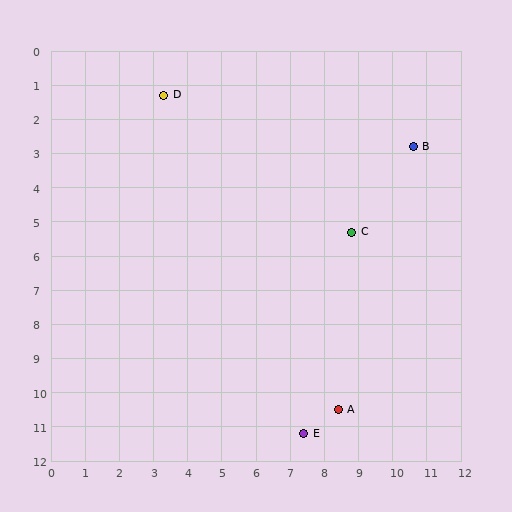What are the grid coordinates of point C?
Point C is at approximately (8.8, 5.3).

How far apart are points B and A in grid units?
Points B and A are about 8.0 grid units apart.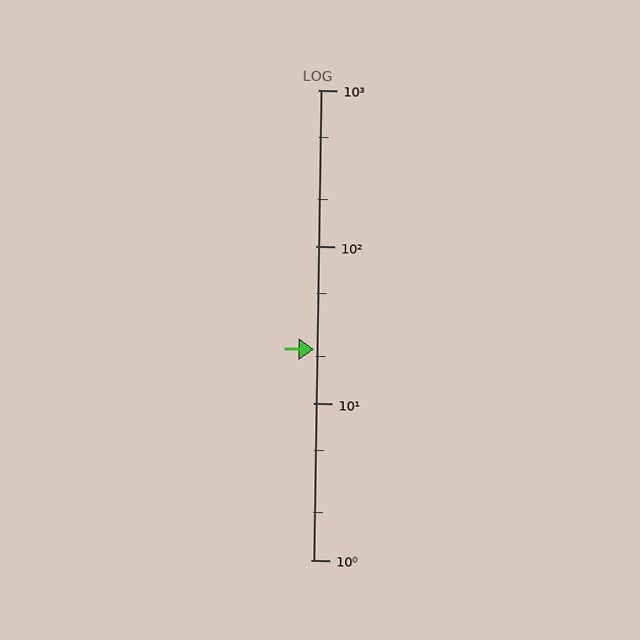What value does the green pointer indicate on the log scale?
The pointer indicates approximately 22.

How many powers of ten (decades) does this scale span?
The scale spans 3 decades, from 1 to 1000.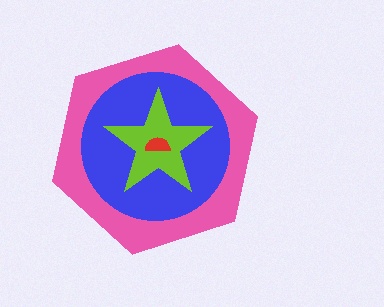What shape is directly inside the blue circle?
The lime star.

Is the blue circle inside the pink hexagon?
Yes.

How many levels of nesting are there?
4.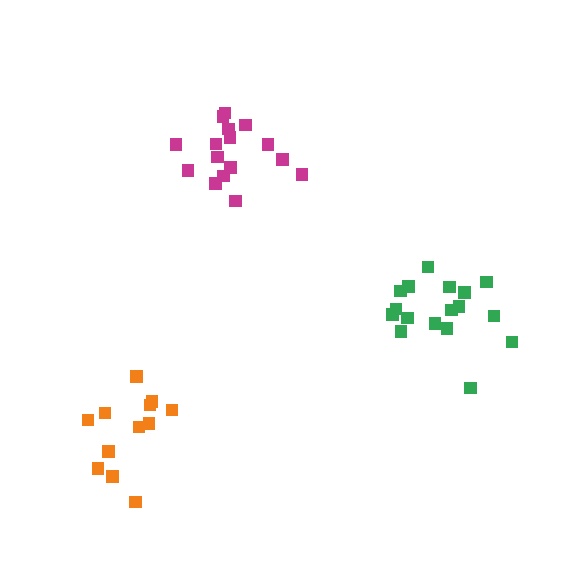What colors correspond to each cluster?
The clusters are colored: green, magenta, orange.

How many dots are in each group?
Group 1: 17 dots, Group 2: 16 dots, Group 3: 12 dots (45 total).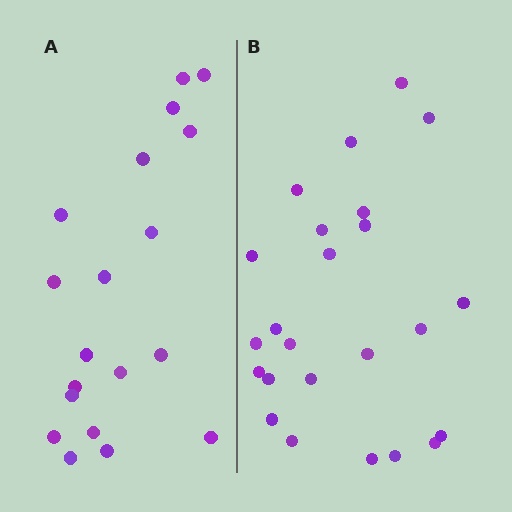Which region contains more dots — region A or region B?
Region B (the right region) has more dots.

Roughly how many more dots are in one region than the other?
Region B has about 5 more dots than region A.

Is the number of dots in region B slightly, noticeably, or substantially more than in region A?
Region B has noticeably more, but not dramatically so. The ratio is roughly 1.3 to 1.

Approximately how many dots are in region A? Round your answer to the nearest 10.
About 20 dots. (The exact count is 19, which rounds to 20.)